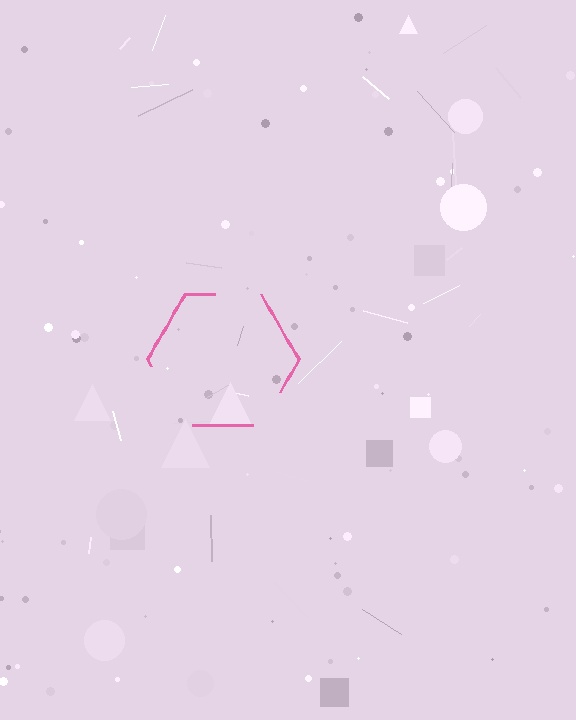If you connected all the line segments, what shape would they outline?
They would outline a hexagon.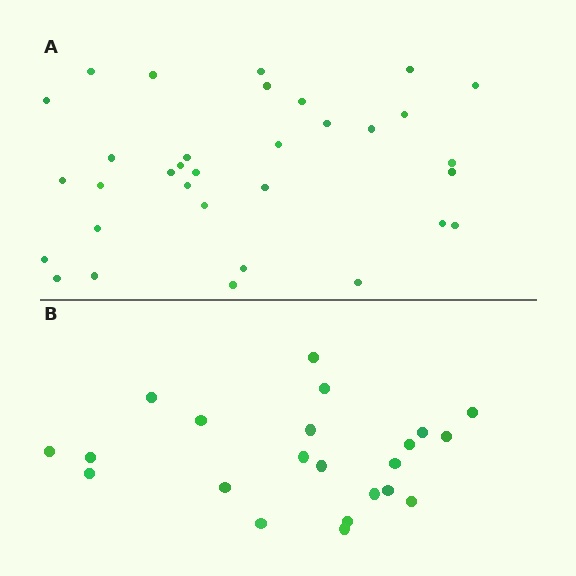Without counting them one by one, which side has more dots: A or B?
Region A (the top region) has more dots.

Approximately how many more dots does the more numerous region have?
Region A has roughly 12 or so more dots than region B.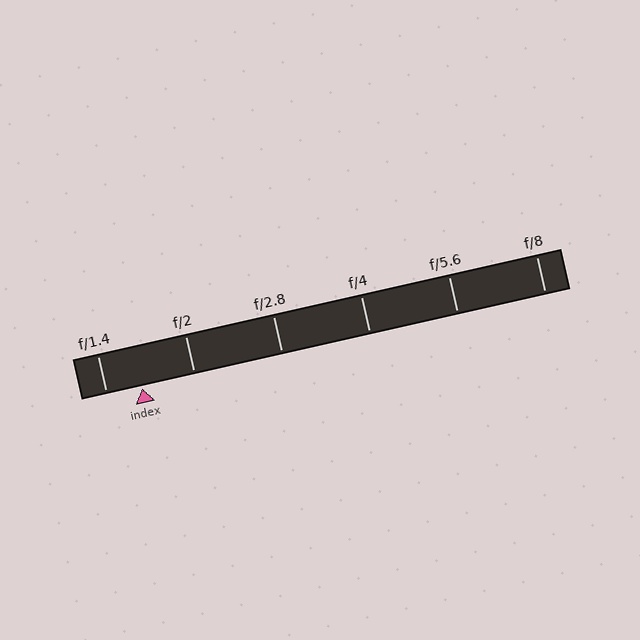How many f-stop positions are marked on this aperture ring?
There are 6 f-stop positions marked.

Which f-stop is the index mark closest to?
The index mark is closest to f/1.4.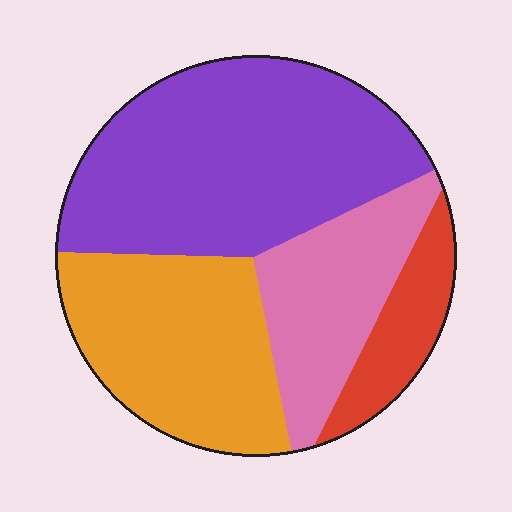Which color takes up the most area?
Purple, at roughly 45%.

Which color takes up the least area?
Red, at roughly 10%.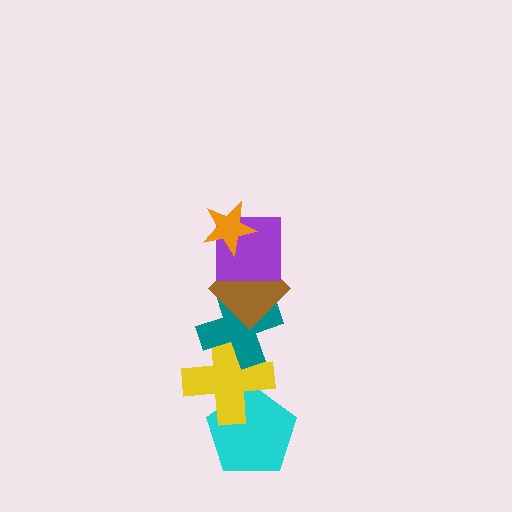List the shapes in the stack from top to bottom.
From top to bottom: the orange star, the purple square, the brown diamond, the teal cross, the yellow cross, the cyan pentagon.